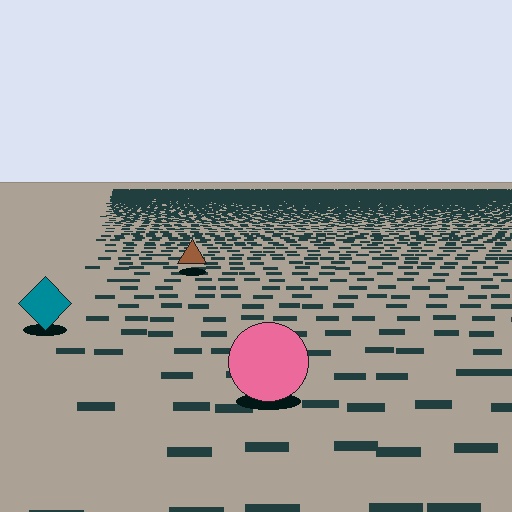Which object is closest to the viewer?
The pink circle is closest. The texture marks near it are larger and more spread out.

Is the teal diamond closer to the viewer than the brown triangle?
Yes. The teal diamond is closer — you can tell from the texture gradient: the ground texture is coarser near it.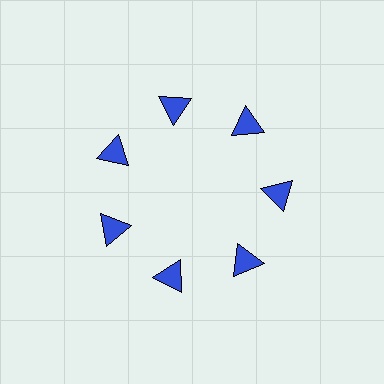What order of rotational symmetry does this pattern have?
This pattern has 7-fold rotational symmetry.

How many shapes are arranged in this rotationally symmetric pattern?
There are 7 shapes, arranged in 7 groups of 1.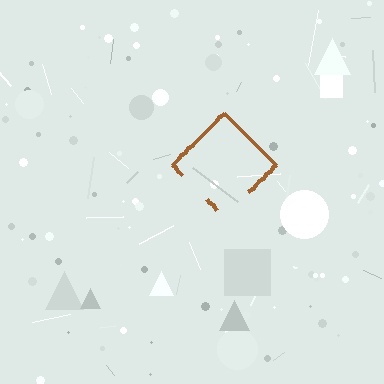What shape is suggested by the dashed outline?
The dashed outline suggests a diamond.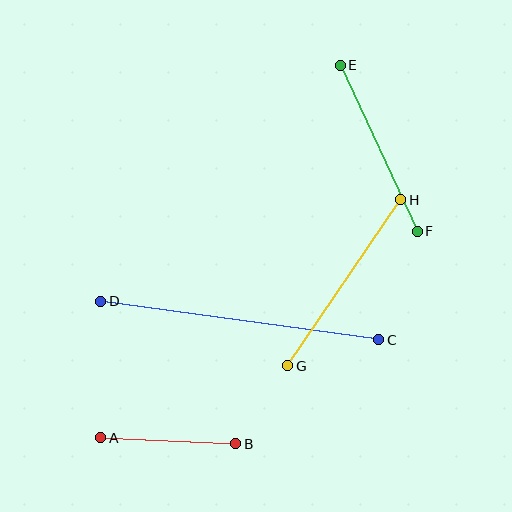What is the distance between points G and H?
The distance is approximately 201 pixels.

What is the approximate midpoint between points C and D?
The midpoint is at approximately (240, 320) pixels.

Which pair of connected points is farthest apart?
Points C and D are farthest apart.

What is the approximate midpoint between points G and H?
The midpoint is at approximately (344, 283) pixels.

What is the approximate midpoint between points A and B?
The midpoint is at approximately (168, 441) pixels.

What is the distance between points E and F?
The distance is approximately 183 pixels.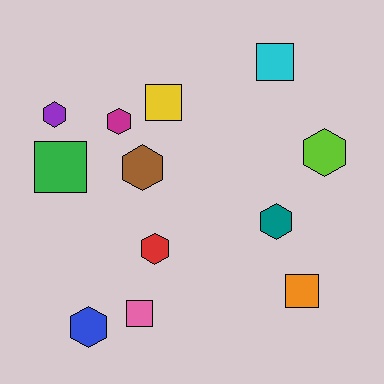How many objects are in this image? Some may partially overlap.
There are 12 objects.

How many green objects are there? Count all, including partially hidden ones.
There is 1 green object.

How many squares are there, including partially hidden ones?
There are 5 squares.